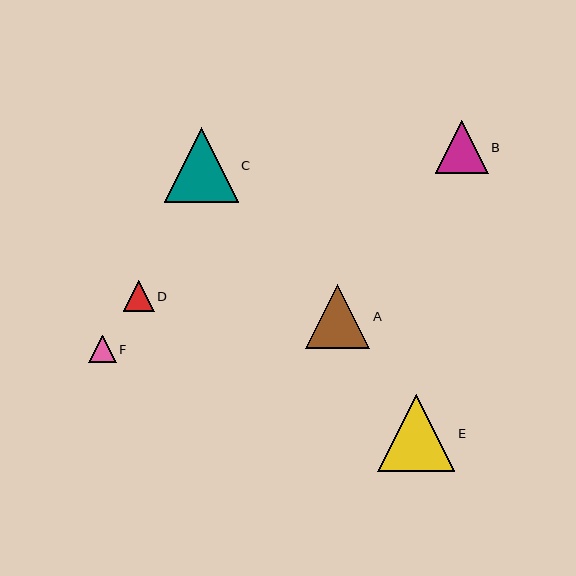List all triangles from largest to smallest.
From largest to smallest: E, C, A, B, D, F.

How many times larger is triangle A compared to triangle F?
Triangle A is approximately 2.4 times the size of triangle F.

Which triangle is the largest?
Triangle E is the largest with a size of approximately 77 pixels.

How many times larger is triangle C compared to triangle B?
Triangle C is approximately 1.4 times the size of triangle B.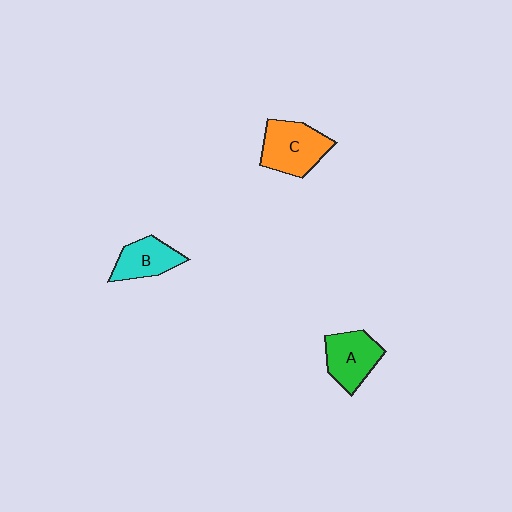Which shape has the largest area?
Shape C (orange).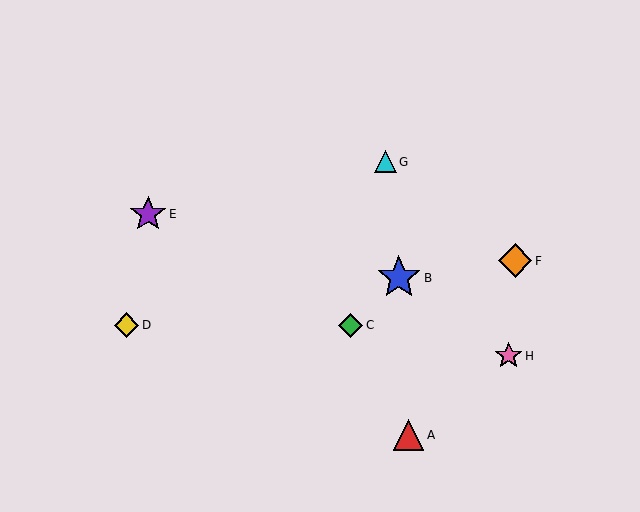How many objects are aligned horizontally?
2 objects (C, D) are aligned horizontally.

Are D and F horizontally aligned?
No, D is at y≈325 and F is at y≈261.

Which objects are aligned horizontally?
Objects C, D are aligned horizontally.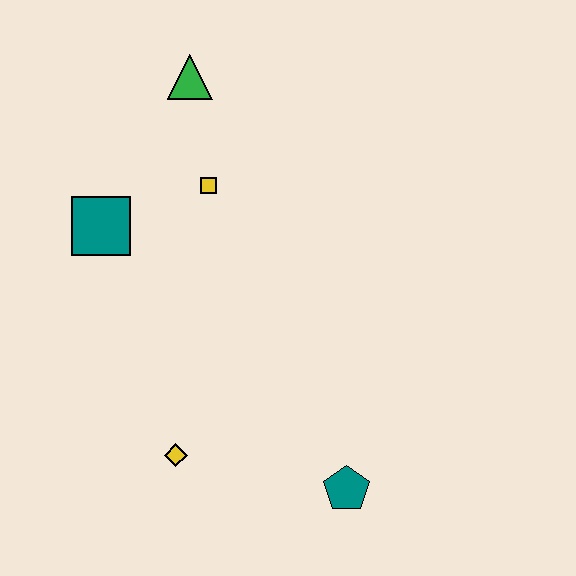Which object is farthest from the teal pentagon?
The green triangle is farthest from the teal pentagon.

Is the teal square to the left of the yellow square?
Yes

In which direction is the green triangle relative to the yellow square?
The green triangle is above the yellow square.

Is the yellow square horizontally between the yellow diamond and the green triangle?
No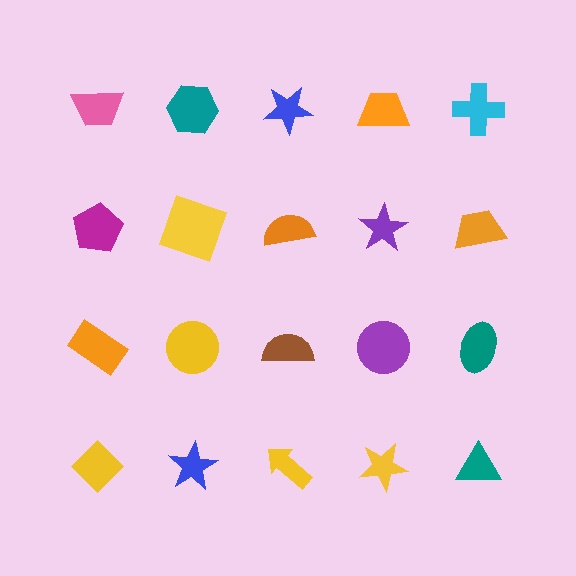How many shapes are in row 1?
5 shapes.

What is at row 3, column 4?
A purple circle.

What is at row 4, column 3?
A yellow arrow.